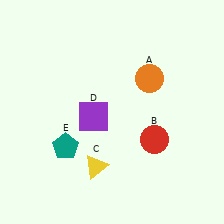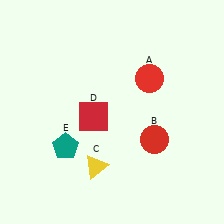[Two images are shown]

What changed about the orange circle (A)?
In Image 1, A is orange. In Image 2, it changed to red.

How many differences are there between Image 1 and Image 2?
There are 2 differences between the two images.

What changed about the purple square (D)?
In Image 1, D is purple. In Image 2, it changed to red.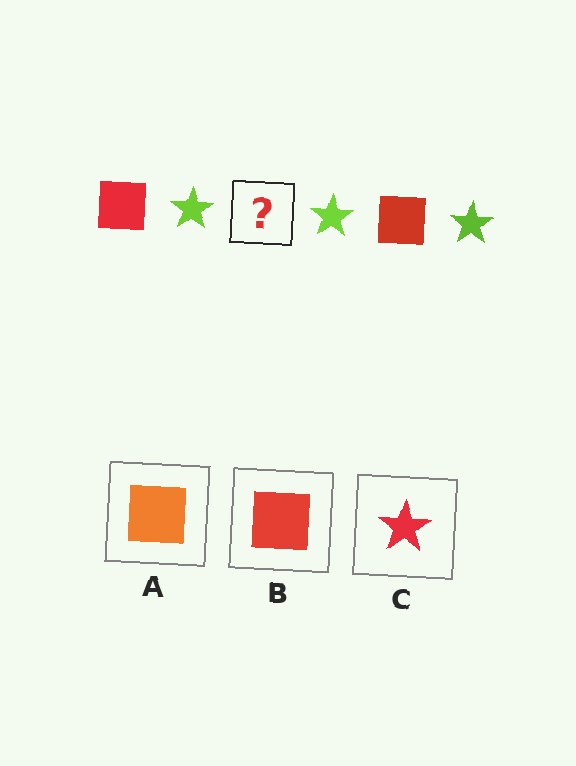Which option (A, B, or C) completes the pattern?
B.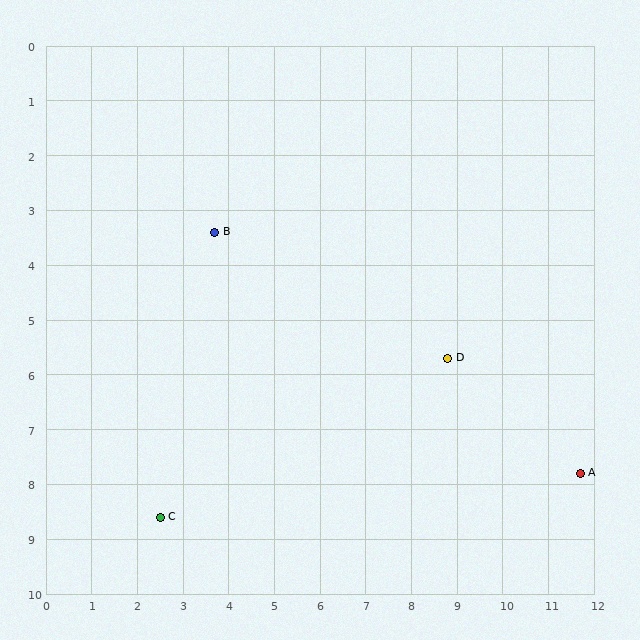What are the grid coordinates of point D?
Point D is at approximately (8.8, 5.7).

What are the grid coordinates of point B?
Point B is at approximately (3.7, 3.4).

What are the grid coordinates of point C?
Point C is at approximately (2.5, 8.6).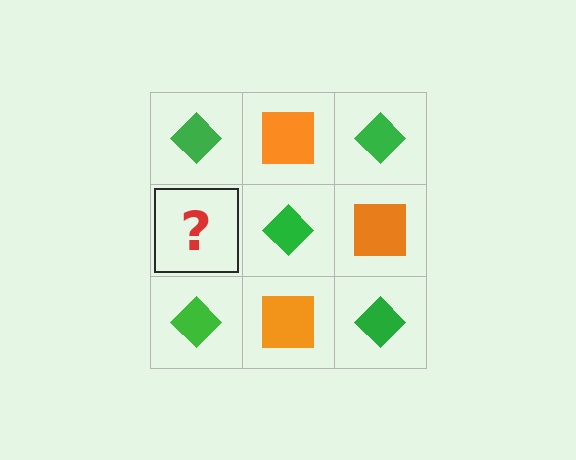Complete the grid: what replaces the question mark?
The question mark should be replaced with an orange square.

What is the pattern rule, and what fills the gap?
The rule is that it alternates green diamond and orange square in a checkerboard pattern. The gap should be filled with an orange square.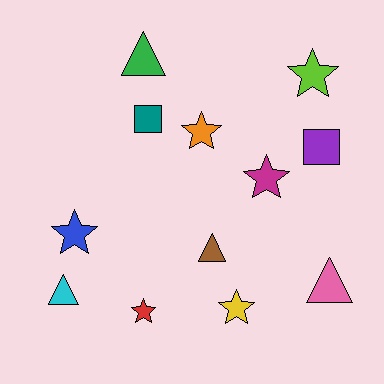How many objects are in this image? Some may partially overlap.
There are 12 objects.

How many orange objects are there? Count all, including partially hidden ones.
There is 1 orange object.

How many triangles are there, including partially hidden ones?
There are 4 triangles.